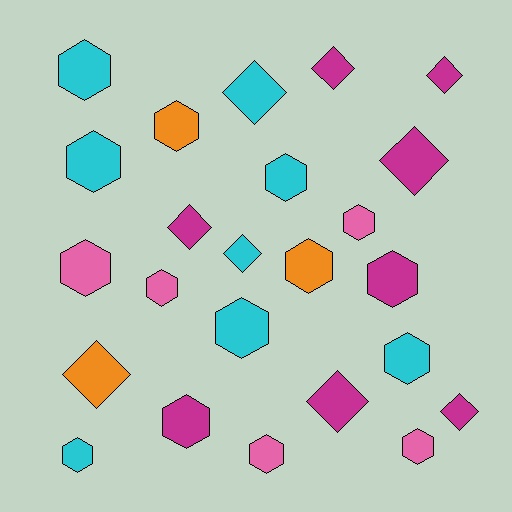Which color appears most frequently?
Magenta, with 8 objects.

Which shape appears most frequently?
Hexagon, with 15 objects.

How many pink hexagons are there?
There are 5 pink hexagons.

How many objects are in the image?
There are 24 objects.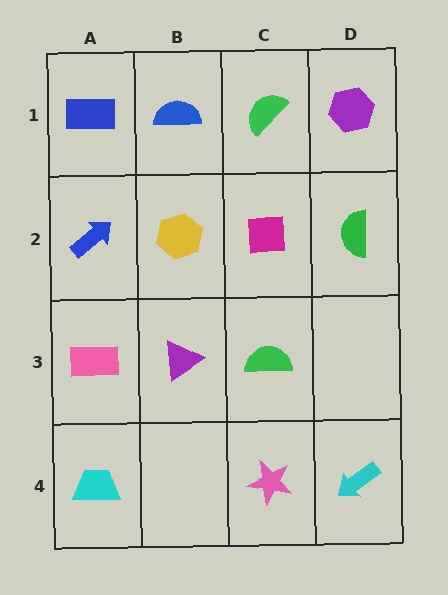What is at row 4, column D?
A cyan arrow.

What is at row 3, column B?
A purple triangle.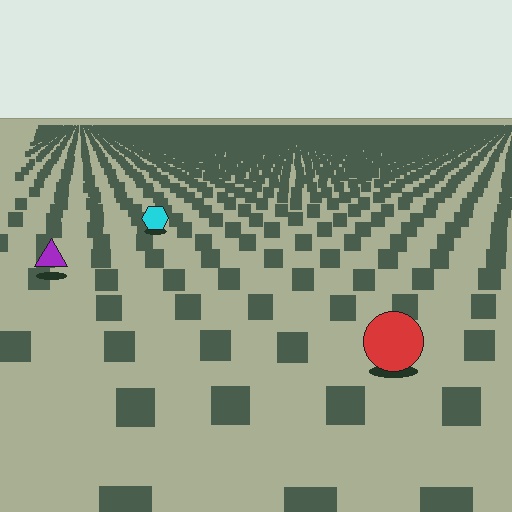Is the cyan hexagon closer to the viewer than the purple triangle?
No. The purple triangle is closer — you can tell from the texture gradient: the ground texture is coarser near it.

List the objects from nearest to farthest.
From nearest to farthest: the red circle, the purple triangle, the cyan hexagon.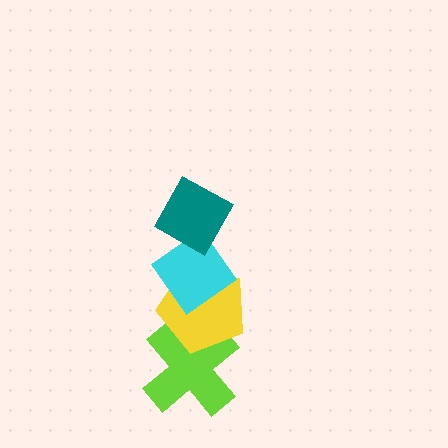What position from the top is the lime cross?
The lime cross is 4th from the top.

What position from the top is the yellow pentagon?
The yellow pentagon is 3rd from the top.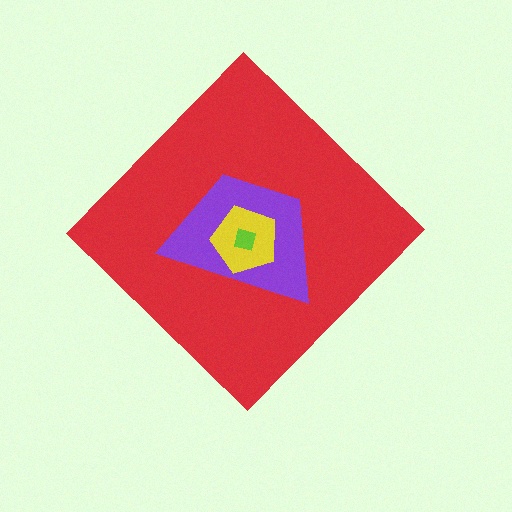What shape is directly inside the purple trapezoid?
The yellow pentagon.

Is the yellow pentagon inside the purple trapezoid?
Yes.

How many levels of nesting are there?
4.